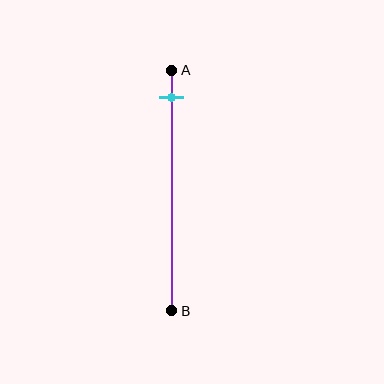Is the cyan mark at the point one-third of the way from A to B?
No, the mark is at about 10% from A, not at the 33% one-third point.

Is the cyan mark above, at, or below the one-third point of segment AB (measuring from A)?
The cyan mark is above the one-third point of segment AB.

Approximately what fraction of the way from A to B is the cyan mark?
The cyan mark is approximately 10% of the way from A to B.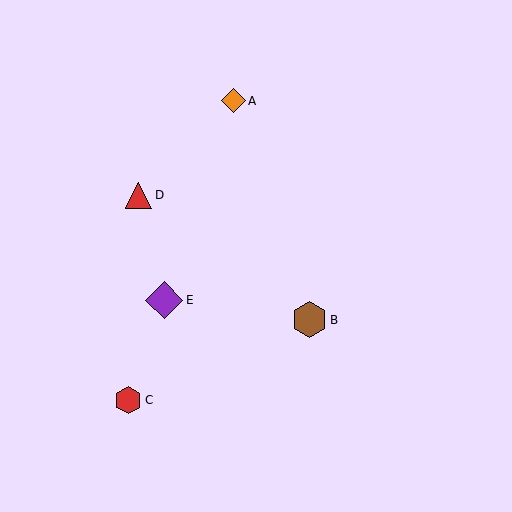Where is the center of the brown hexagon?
The center of the brown hexagon is at (310, 320).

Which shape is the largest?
The purple diamond (labeled E) is the largest.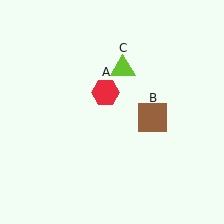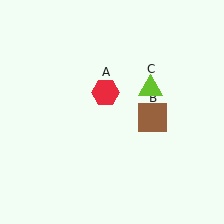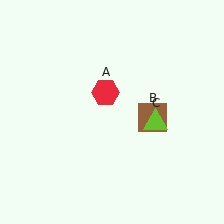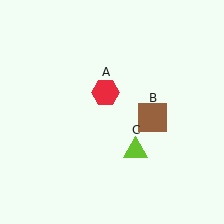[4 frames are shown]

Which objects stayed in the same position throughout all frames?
Red hexagon (object A) and brown square (object B) remained stationary.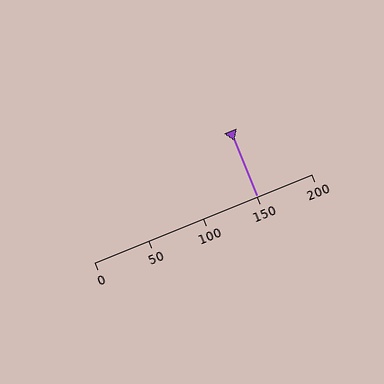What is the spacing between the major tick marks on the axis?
The major ticks are spaced 50 apart.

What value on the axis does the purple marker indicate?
The marker indicates approximately 150.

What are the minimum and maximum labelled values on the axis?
The axis runs from 0 to 200.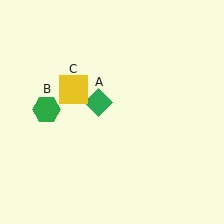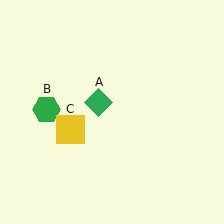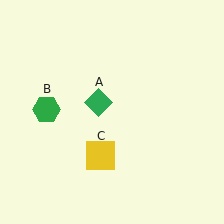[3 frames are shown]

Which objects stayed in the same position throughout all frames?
Green diamond (object A) and green hexagon (object B) remained stationary.